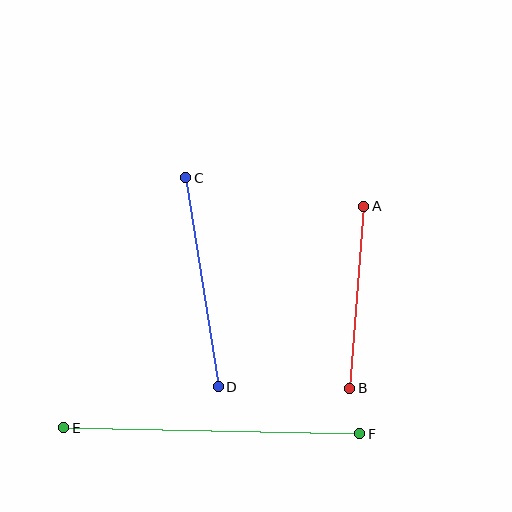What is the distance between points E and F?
The distance is approximately 296 pixels.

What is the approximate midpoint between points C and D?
The midpoint is at approximately (202, 282) pixels.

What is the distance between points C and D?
The distance is approximately 211 pixels.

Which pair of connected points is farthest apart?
Points E and F are farthest apart.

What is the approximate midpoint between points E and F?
The midpoint is at approximately (212, 431) pixels.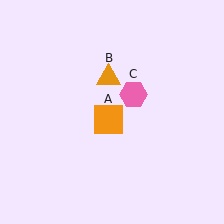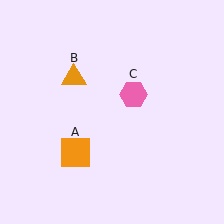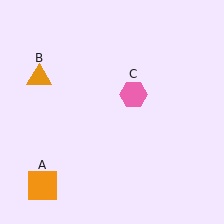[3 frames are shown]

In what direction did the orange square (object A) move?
The orange square (object A) moved down and to the left.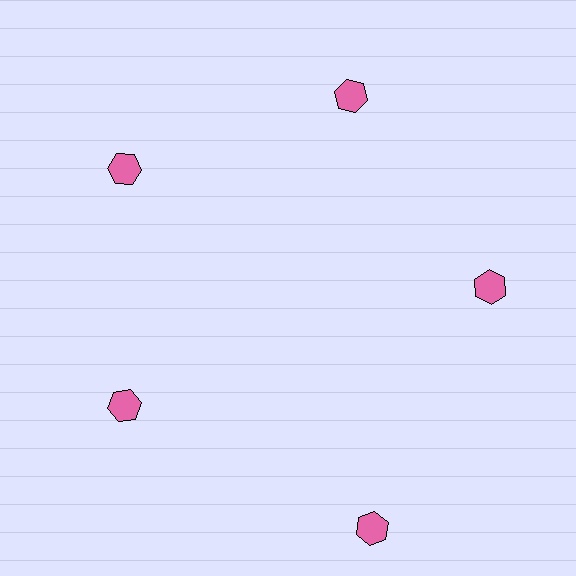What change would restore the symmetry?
The symmetry would be restored by moving it inward, back onto the ring so that all 5 hexagons sit at equal angles and equal distance from the center.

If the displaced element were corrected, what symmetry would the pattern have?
It would have 5-fold rotational symmetry — the pattern would map onto itself every 72 degrees.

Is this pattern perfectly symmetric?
No. The 5 pink hexagons are arranged in a ring, but one element near the 5 o'clock position is pushed outward from the center, breaking the 5-fold rotational symmetry.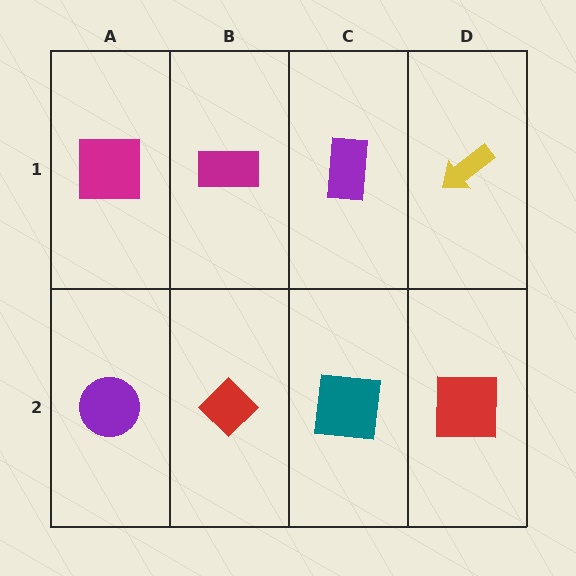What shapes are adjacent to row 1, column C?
A teal square (row 2, column C), a magenta rectangle (row 1, column B), a yellow arrow (row 1, column D).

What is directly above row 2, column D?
A yellow arrow.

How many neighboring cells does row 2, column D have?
2.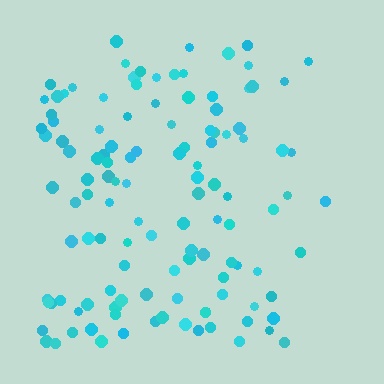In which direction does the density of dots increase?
From right to left, with the left side densest.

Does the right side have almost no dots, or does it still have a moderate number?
Still a moderate number, just noticeably fewer than the left.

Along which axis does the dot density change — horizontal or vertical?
Horizontal.